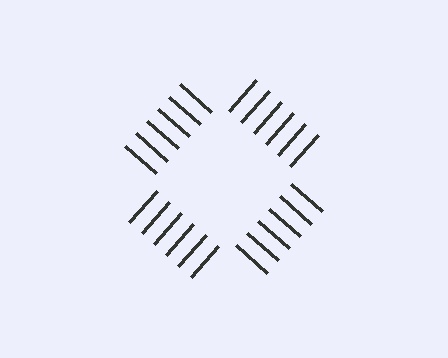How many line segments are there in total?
24 — 6 along each of the 4 edges.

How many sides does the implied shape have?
4 sides — the line-ends trace a square.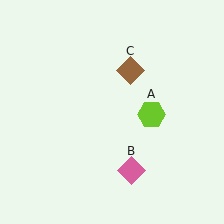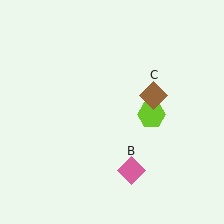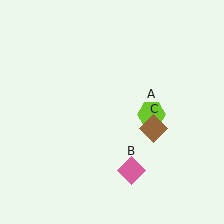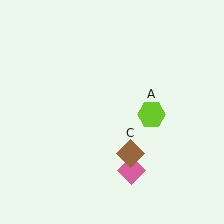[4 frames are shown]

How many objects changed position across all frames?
1 object changed position: brown diamond (object C).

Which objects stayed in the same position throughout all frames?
Lime hexagon (object A) and pink diamond (object B) remained stationary.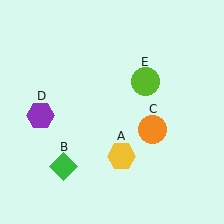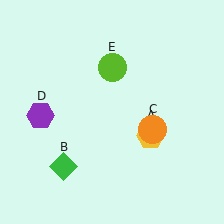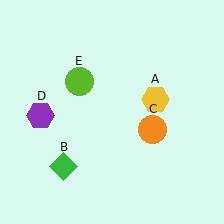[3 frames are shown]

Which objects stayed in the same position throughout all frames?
Green diamond (object B) and orange circle (object C) and purple hexagon (object D) remained stationary.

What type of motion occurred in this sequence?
The yellow hexagon (object A), lime circle (object E) rotated counterclockwise around the center of the scene.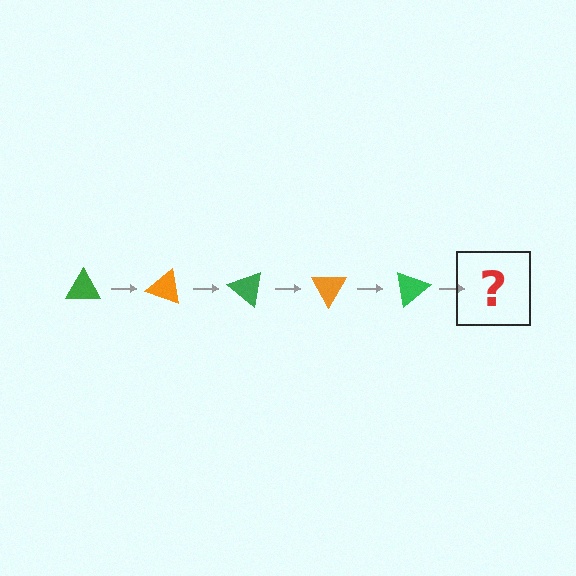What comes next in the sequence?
The next element should be an orange triangle, rotated 100 degrees from the start.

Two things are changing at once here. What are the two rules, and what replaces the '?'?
The two rules are that it rotates 20 degrees each step and the color cycles through green and orange. The '?' should be an orange triangle, rotated 100 degrees from the start.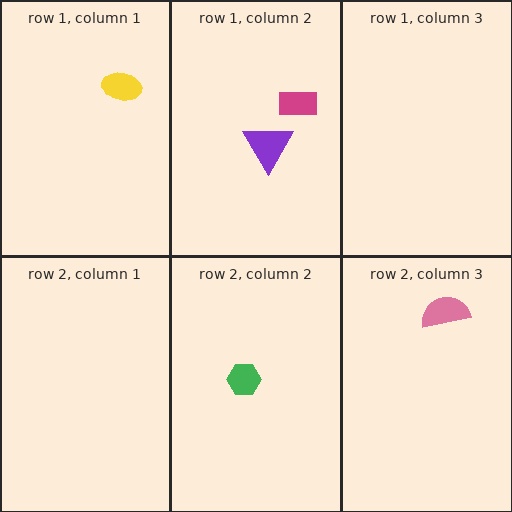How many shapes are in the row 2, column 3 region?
1.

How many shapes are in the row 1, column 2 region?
2.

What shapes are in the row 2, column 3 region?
The pink semicircle.